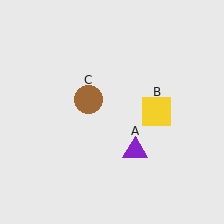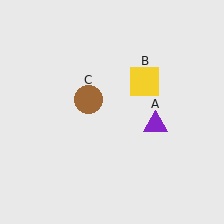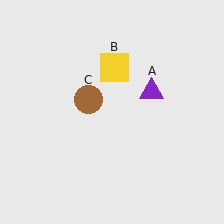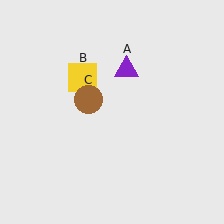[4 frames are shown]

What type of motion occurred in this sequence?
The purple triangle (object A), yellow square (object B) rotated counterclockwise around the center of the scene.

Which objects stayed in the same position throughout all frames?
Brown circle (object C) remained stationary.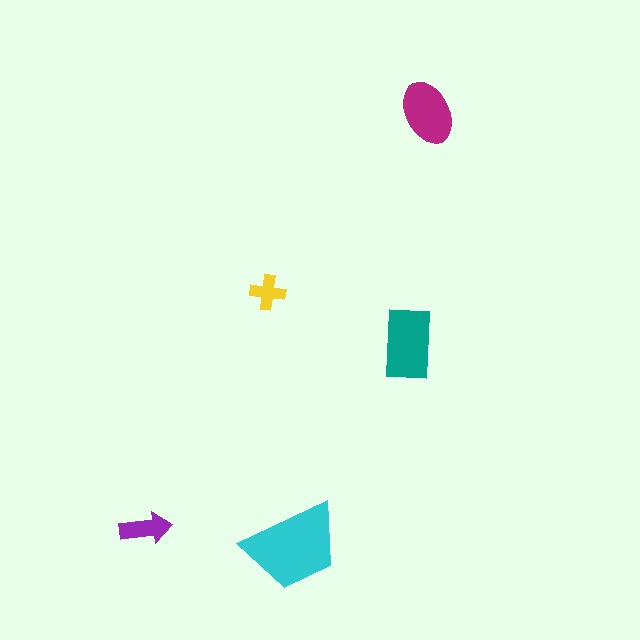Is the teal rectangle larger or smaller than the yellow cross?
Larger.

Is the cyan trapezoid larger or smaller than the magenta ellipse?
Larger.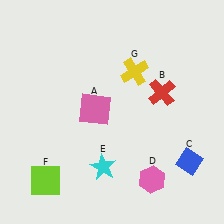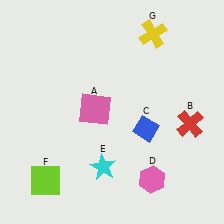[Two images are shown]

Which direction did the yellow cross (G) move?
The yellow cross (G) moved up.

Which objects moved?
The objects that moved are: the red cross (B), the blue diamond (C), the yellow cross (G).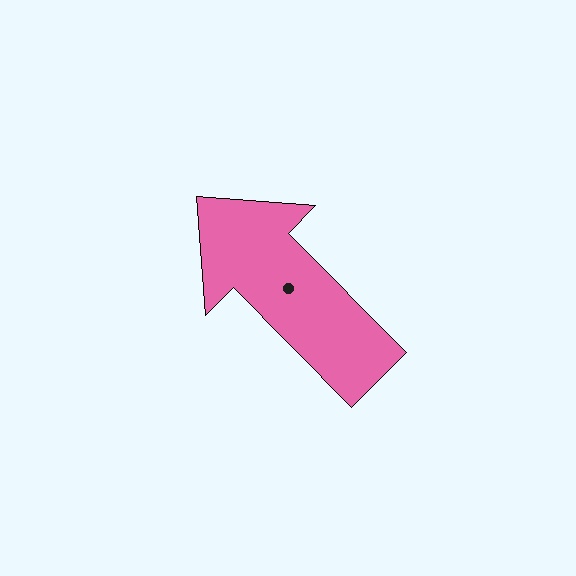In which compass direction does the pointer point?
Northwest.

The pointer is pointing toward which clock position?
Roughly 11 o'clock.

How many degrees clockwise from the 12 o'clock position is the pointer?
Approximately 315 degrees.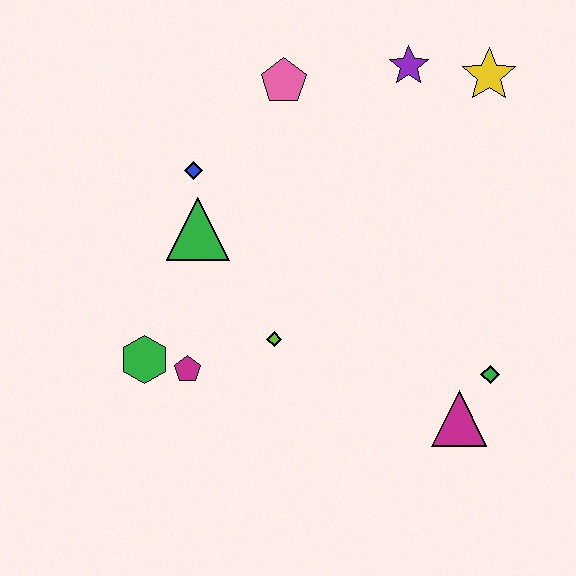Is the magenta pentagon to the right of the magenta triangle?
No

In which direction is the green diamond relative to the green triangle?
The green diamond is to the right of the green triangle.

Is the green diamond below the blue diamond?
Yes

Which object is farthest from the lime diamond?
The yellow star is farthest from the lime diamond.